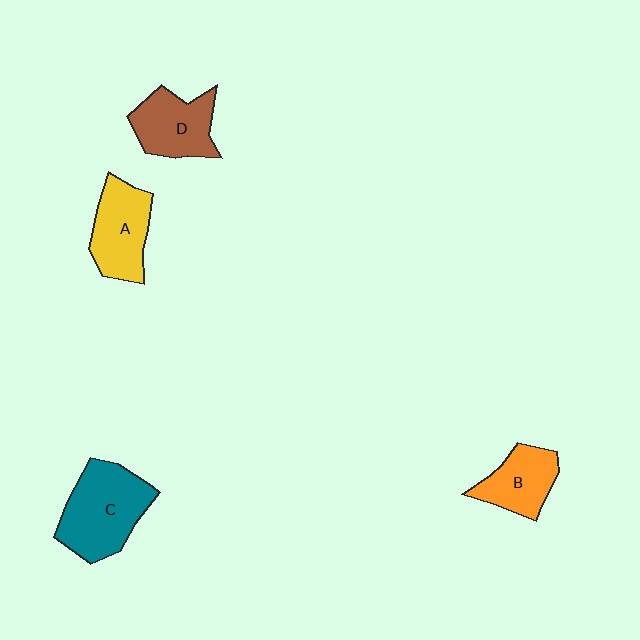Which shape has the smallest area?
Shape B (orange).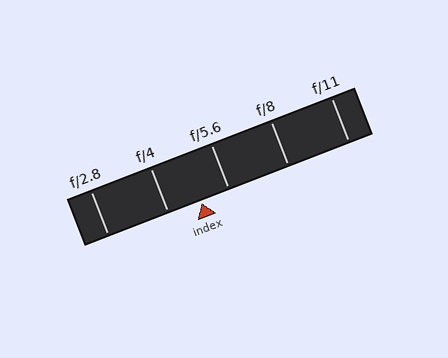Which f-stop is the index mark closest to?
The index mark is closest to f/5.6.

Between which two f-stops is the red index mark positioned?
The index mark is between f/4 and f/5.6.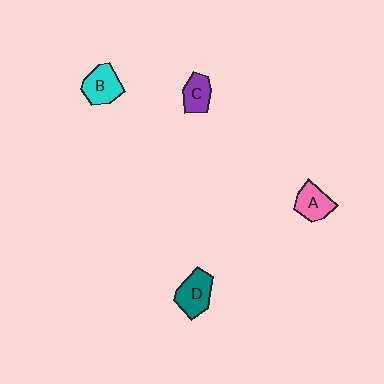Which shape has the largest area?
Shape D (teal).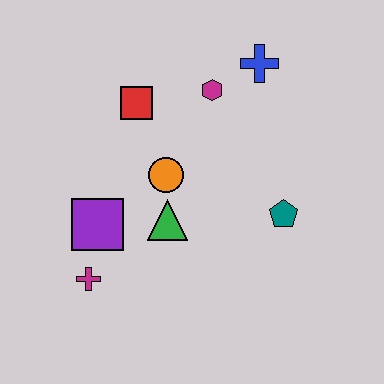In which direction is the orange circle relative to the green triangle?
The orange circle is above the green triangle.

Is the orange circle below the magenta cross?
No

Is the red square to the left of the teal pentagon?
Yes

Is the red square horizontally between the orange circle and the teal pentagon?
No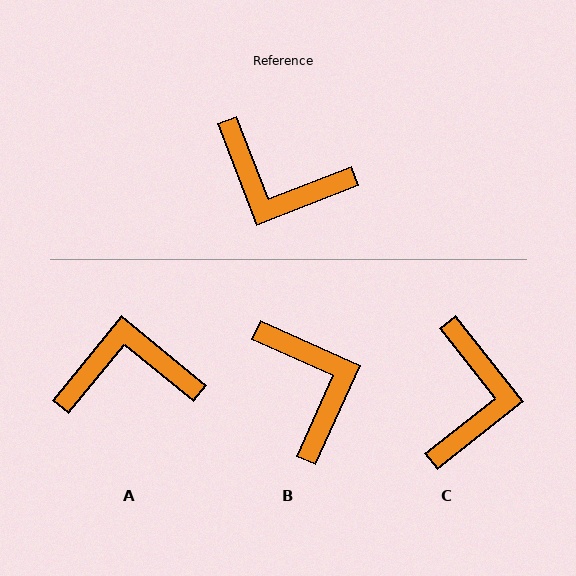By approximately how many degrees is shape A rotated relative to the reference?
Approximately 151 degrees clockwise.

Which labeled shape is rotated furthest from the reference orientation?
A, about 151 degrees away.